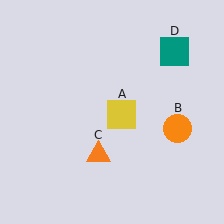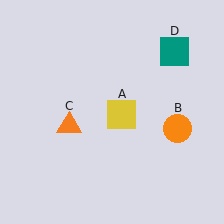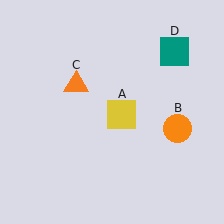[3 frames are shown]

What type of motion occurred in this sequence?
The orange triangle (object C) rotated clockwise around the center of the scene.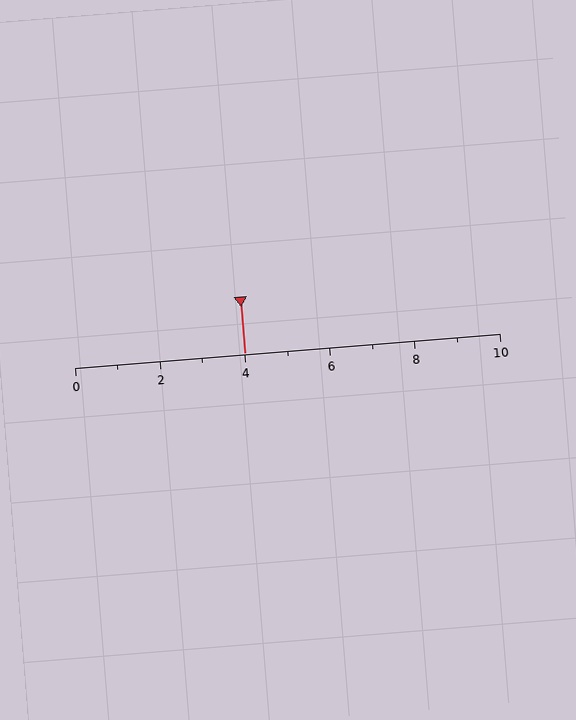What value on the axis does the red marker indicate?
The marker indicates approximately 4.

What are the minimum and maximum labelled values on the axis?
The axis runs from 0 to 10.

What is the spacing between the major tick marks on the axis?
The major ticks are spaced 2 apart.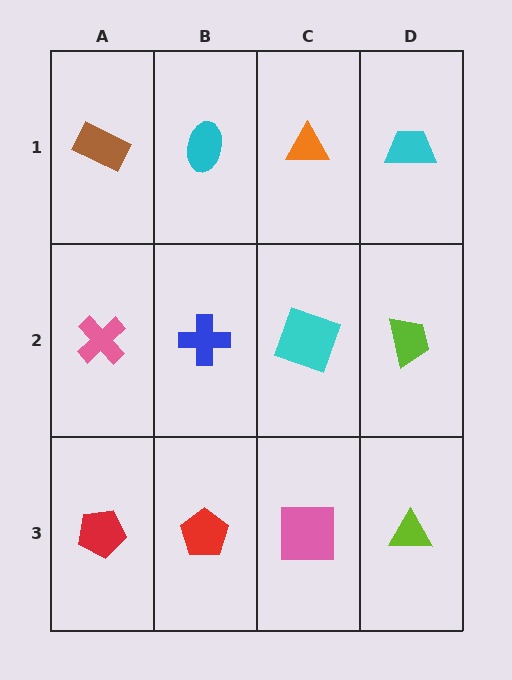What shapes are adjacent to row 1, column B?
A blue cross (row 2, column B), a brown rectangle (row 1, column A), an orange triangle (row 1, column C).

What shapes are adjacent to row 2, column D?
A cyan trapezoid (row 1, column D), a lime triangle (row 3, column D), a cyan square (row 2, column C).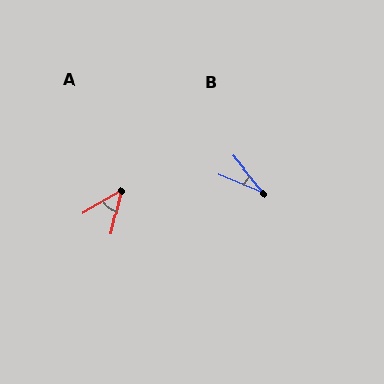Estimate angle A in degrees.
Approximately 47 degrees.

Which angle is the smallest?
B, at approximately 29 degrees.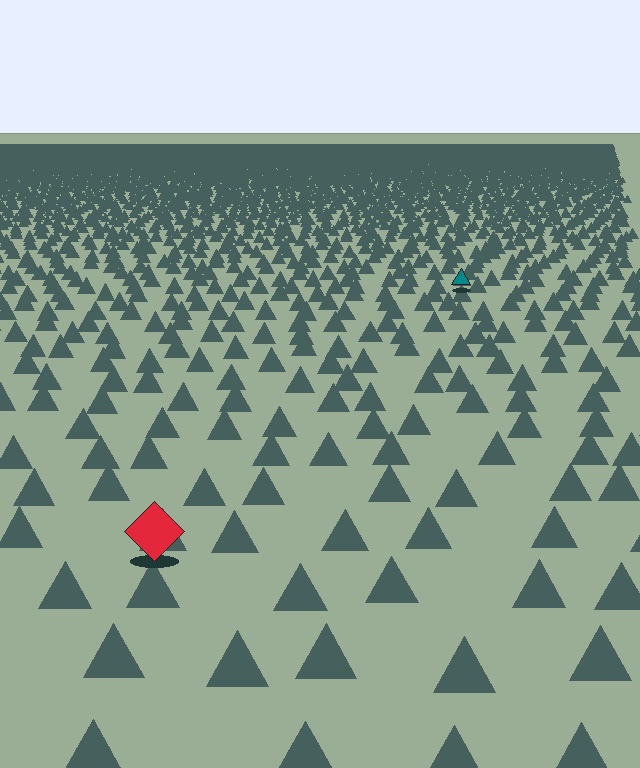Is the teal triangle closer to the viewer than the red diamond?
No. The red diamond is closer — you can tell from the texture gradient: the ground texture is coarser near it.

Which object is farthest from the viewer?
The teal triangle is farthest from the viewer. It appears smaller and the ground texture around it is denser.